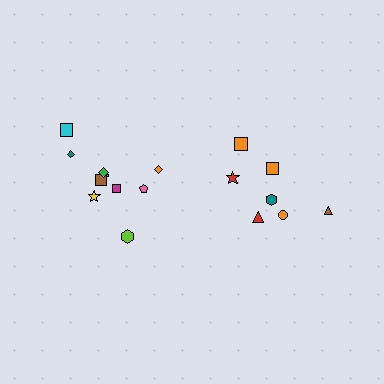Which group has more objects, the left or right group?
The left group.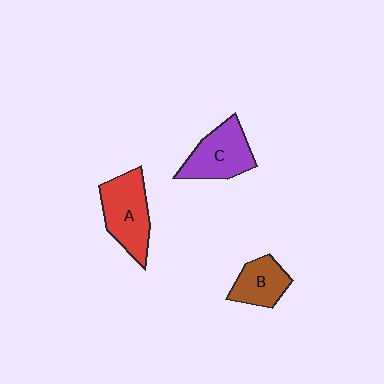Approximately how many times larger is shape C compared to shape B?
Approximately 1.4 times.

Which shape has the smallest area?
Shape B (brown).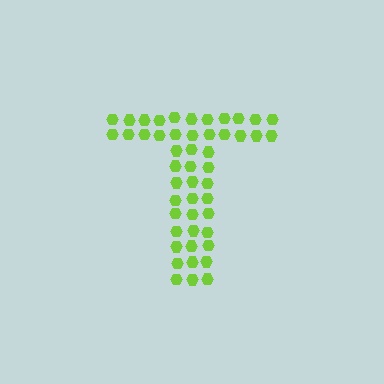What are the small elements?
The small elements are hexagons.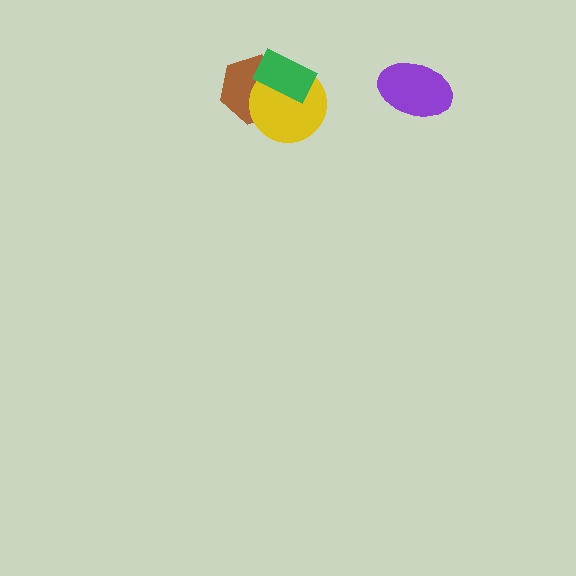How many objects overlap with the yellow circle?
2 objects overlap with the yellow circle.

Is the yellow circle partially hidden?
Yes, it is partially covered by another shape.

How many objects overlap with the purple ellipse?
0 objects overlap with the purple ellipse.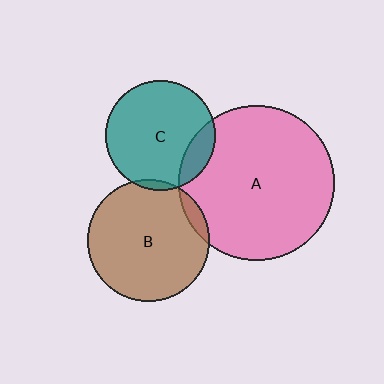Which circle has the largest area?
Circle A (pink).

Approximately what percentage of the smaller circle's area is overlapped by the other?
Approximately 5%.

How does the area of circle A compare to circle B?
Approximately 1.6 times.